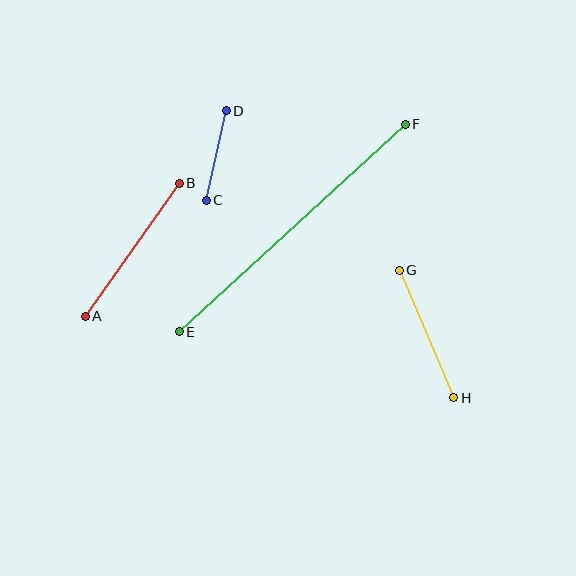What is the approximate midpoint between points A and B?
The midpoint is at approximately (132, 250) pixels.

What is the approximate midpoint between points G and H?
The midpoint is at approximately (427, 334) pixels.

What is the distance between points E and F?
The distance is approximately 307 pixels.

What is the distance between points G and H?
The distance is approximately 139 pixels.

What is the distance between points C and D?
The distance is approximately 92 pixels.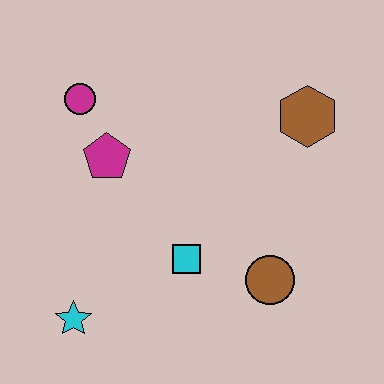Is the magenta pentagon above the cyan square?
Yes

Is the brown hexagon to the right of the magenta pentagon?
Yes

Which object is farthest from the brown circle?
The magenta circle is farthest from the brown circle.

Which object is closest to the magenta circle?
The magenta pentagon is closest to the magenta circle.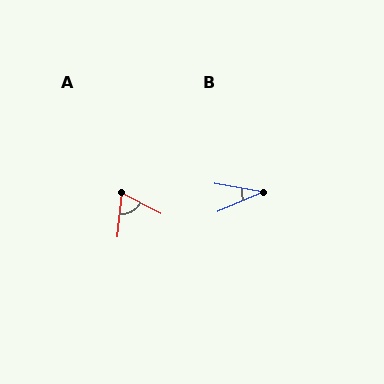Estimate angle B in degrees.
Approximately 32 degrees.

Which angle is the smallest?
B, at approximately 32 degrees.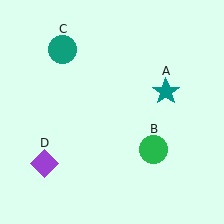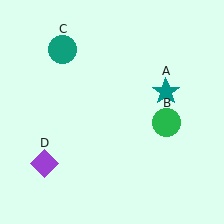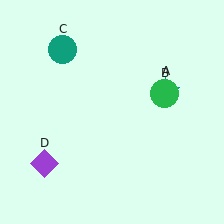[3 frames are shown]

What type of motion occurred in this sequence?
The green circle (object B) rotated counterclockwise around the center of the scene.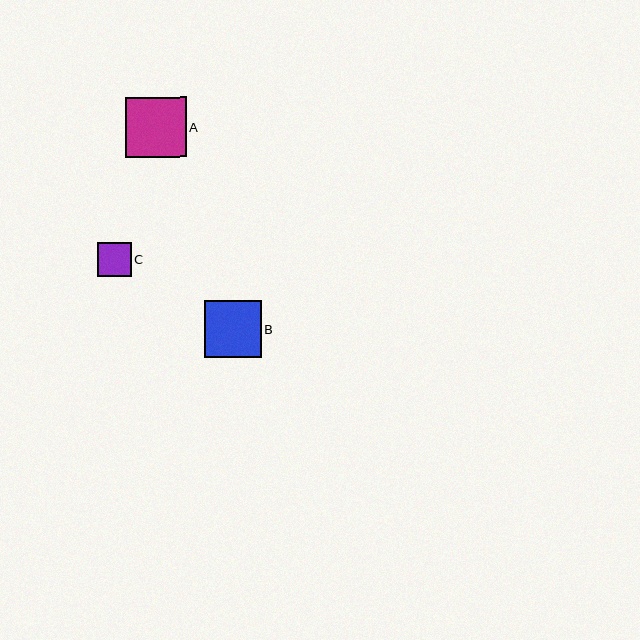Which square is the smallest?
Square C is the smallest with a size of approximately 34 pixels.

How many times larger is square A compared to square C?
Square A is approximately 1.8 times the size of square C.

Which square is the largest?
Square A is the largest with a size of approximately 60 pixels.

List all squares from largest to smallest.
From largest to smallest: A, B, C.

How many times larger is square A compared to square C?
Square A is approximately 1.8 times the size of square C.